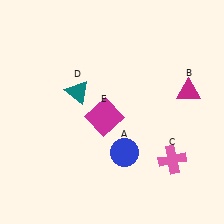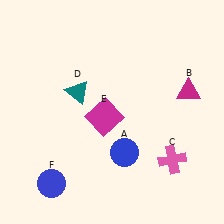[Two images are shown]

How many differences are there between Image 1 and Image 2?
There is 1 difference between the two images.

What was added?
A blue circle (F) was added in Image 2.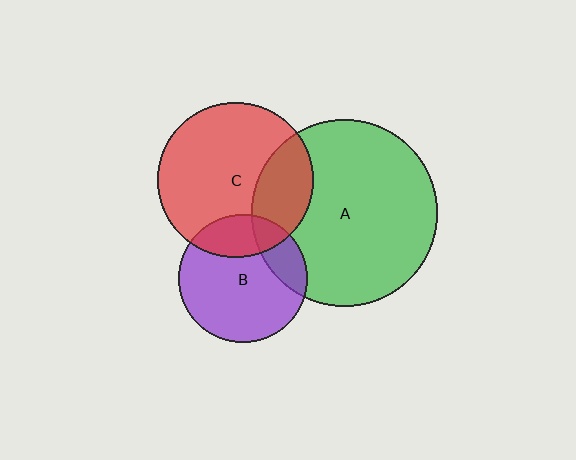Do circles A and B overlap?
Yes.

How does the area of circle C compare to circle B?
Approximately 1.5 times.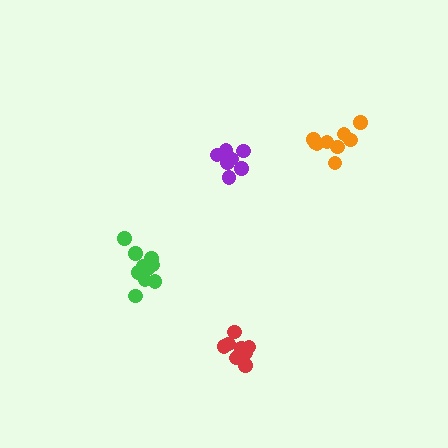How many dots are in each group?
Group 1: 7 dots, Group 2: 11 dots, Group 3: 10 dots, Group 4: 9 dots (37 total).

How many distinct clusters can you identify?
There are 4 distinct clusters.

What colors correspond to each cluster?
The clusters are colored: purple, green, red, orange.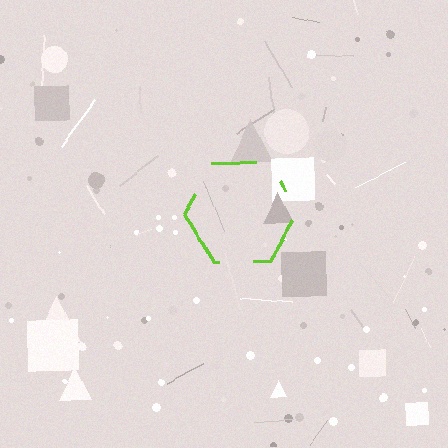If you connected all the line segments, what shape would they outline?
They would outline a hexagon.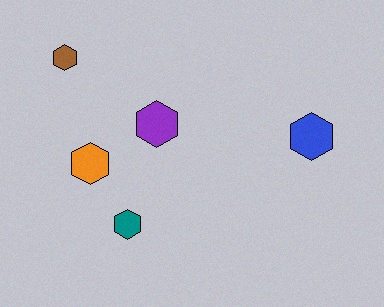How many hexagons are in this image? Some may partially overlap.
There are 5 hexagons.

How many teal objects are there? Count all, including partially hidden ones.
There is 1 teal object.